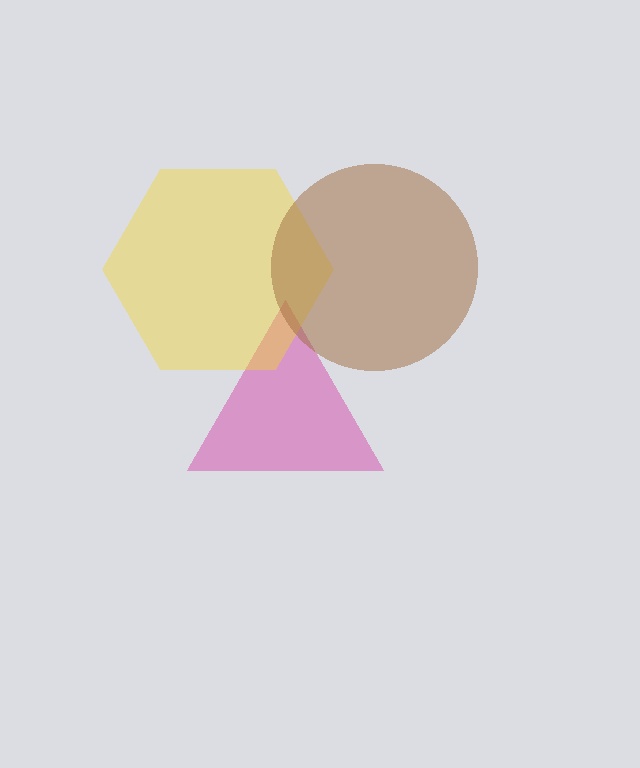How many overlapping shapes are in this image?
There are 3 overlapping shapes in the image.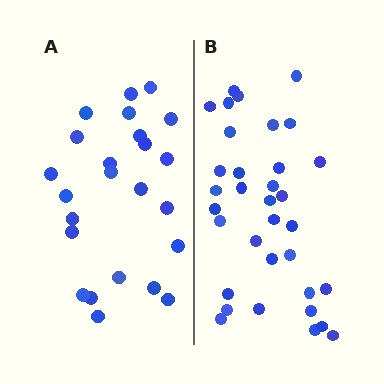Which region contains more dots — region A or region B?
Region B (the right region) has more dots.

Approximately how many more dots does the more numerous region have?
Region B has roughly 10 or so more dots than region A.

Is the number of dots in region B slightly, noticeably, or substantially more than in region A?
Region B has noticeably more, but not dramatically so. The ratio is roughly 1.4 to 1.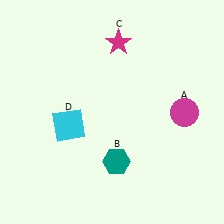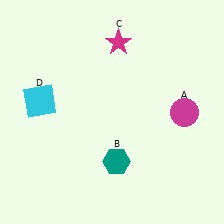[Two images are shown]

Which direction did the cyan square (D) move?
The cyan square (D) moved left.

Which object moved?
The cyan square (D) moved left.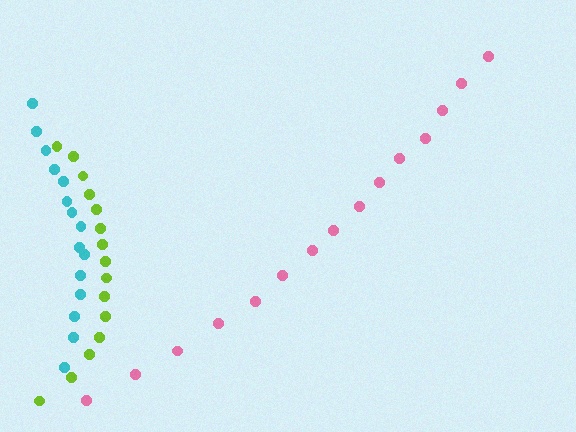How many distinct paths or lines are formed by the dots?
There are 3 distinct paths.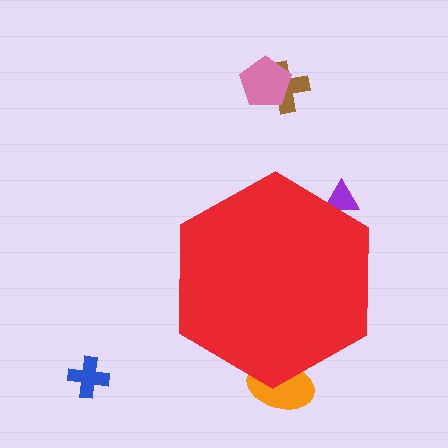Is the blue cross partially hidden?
No, the blue cross is fully visible.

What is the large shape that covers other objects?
A red hexagon.